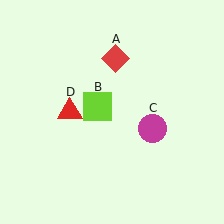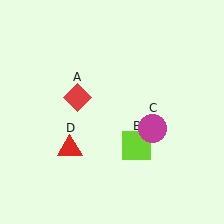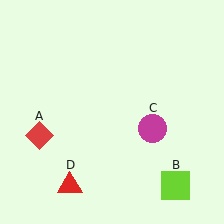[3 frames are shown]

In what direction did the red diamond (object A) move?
The red diamond (object A) moved down and to the left.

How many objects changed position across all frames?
3 objects changed position: red diamond (object A), lime square (object B), red triangle (object D).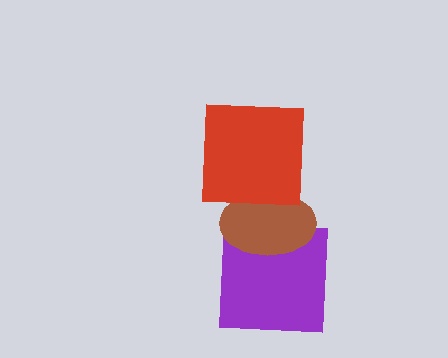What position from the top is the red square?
The red square is 1st from the top.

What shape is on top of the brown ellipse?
The red square is on top of the brown ellipse.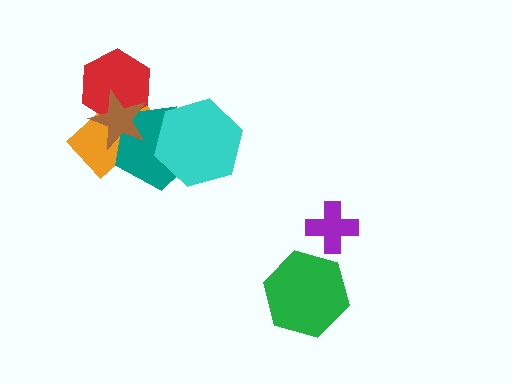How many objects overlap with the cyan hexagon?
1 object overlaps with the cyan hexagon.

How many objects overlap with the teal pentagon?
4 objects overlap with the teal pentagon.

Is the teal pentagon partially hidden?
Yes, it is partially covered by another shape.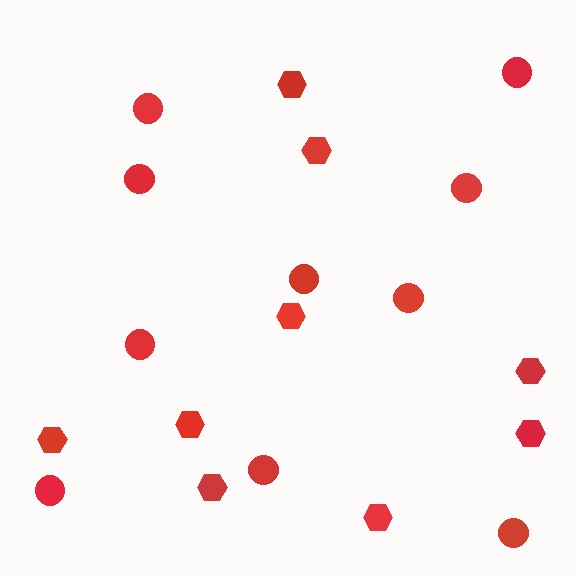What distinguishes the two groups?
There are 2 groups: one group of hexagons (9) and one group of circles (10).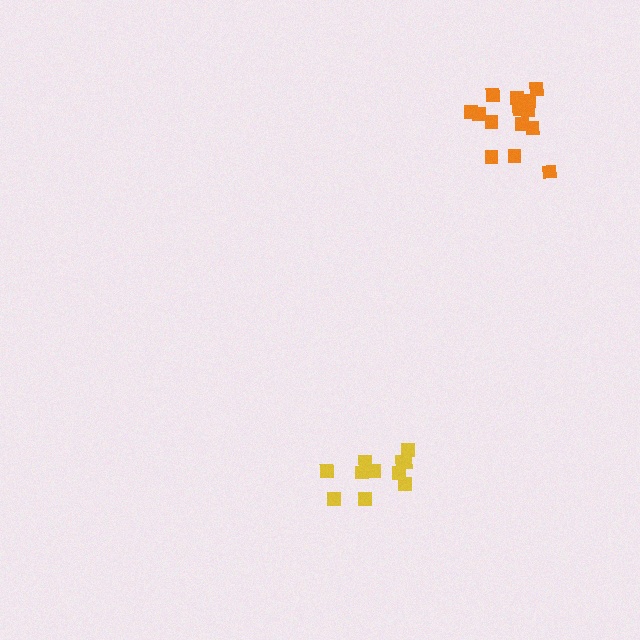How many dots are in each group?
Group 1: 11 dots, Group 2: 15 dots (26 total).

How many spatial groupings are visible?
There are 2 spatial groupings.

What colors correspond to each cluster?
The clusters are colored: yellow, orange.